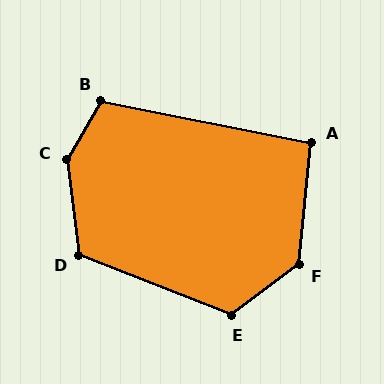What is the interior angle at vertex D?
Approximately 119 degrees (obtuse).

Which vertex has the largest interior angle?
C, at approximately 143 degrees.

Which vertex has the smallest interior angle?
A, at approximately 95 degrees.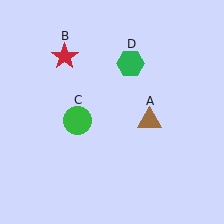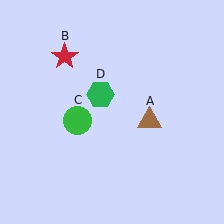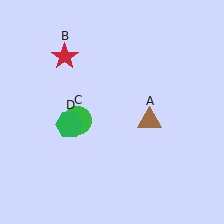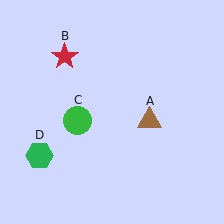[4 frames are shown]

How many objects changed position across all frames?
1 object changed position: green hexagon (object D).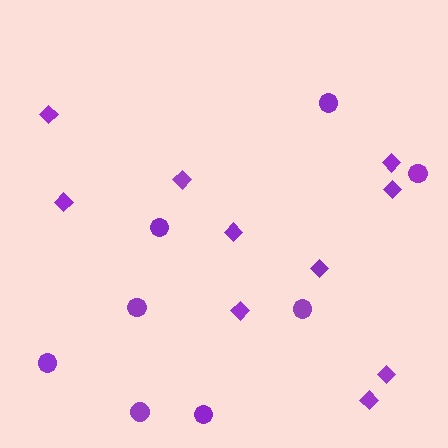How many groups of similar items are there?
There are 2 groups: one group of diamonds (10) and one group of circles (8).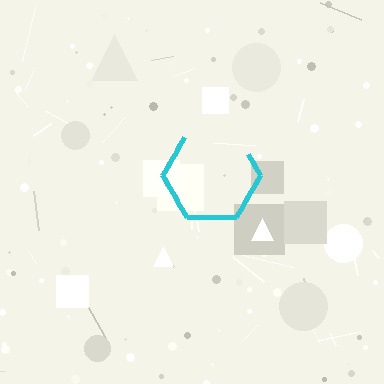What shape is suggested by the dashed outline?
The dashed outline suggests a hexagon.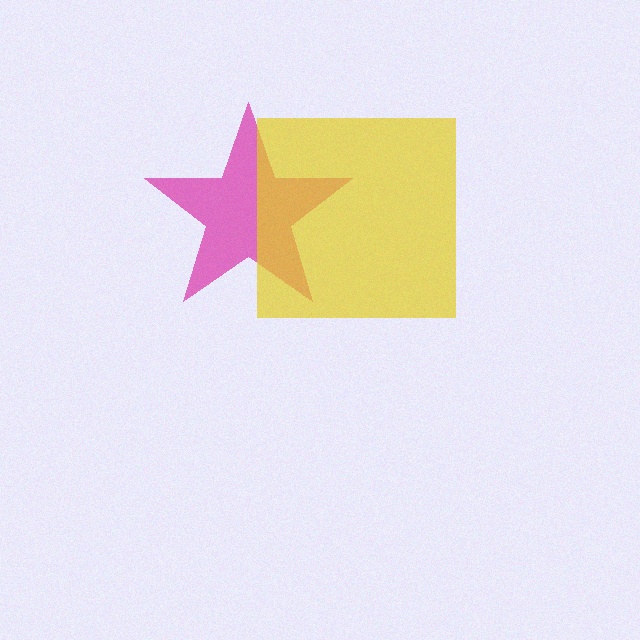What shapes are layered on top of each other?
The layered shapes are: a magenta star, a yellow square.